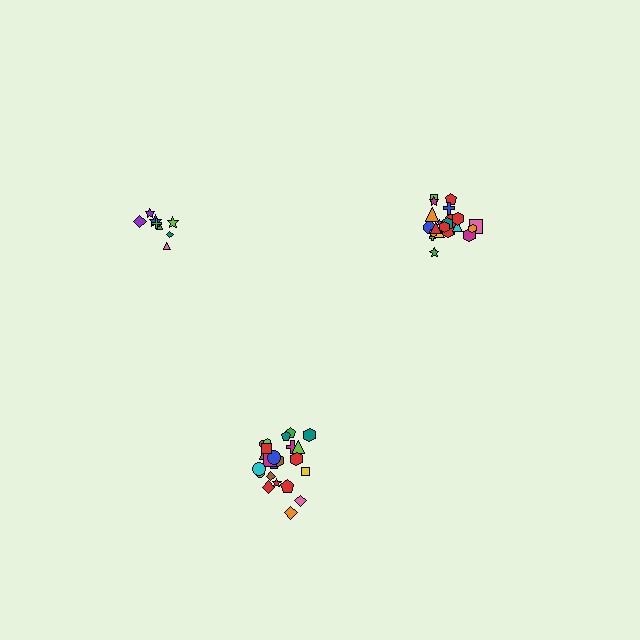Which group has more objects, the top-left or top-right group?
The top-right group.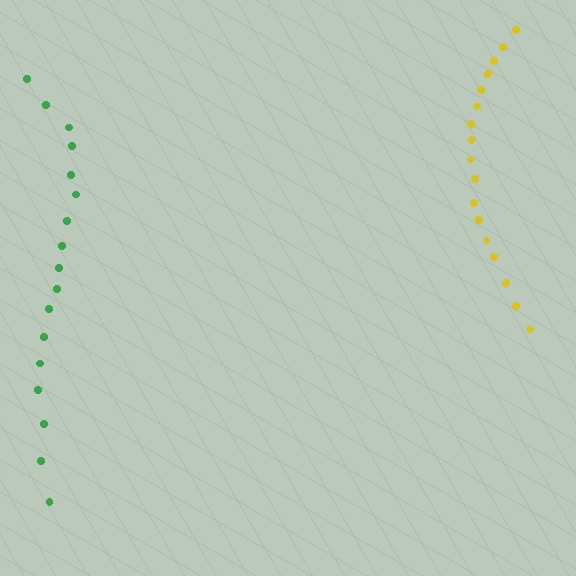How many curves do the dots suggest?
There are 2 distinct paths.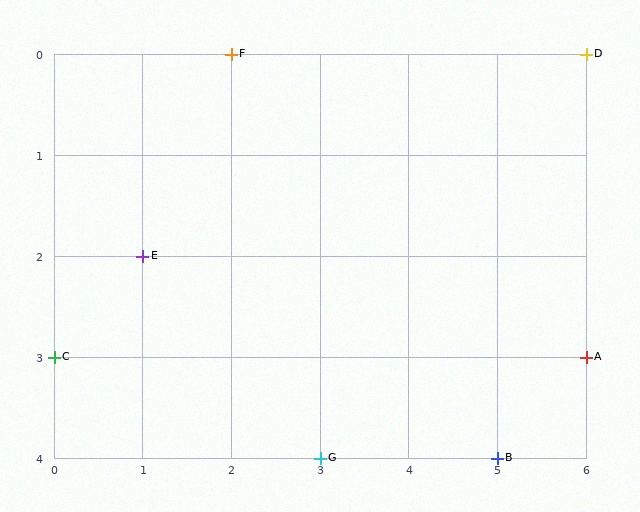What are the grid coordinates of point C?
Point C is at grid coordinates (0, 3).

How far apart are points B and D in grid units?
Points B and D are 1 column and 4 rows apart (about 4.1 grid units diagonally).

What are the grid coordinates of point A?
Point A is at grid coordinates (6, 3).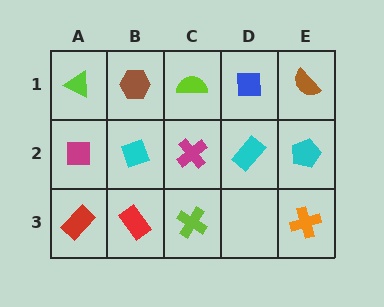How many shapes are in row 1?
5 shapes.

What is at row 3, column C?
A lime cross.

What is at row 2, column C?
A magenta cross.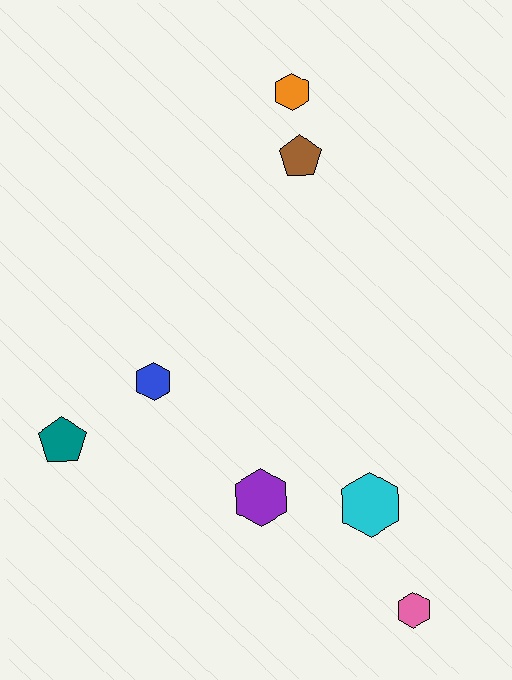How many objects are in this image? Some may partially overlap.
There are 7 objects.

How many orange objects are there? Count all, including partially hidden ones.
There is 1 orange object.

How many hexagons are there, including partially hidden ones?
There are 5 hexagons.